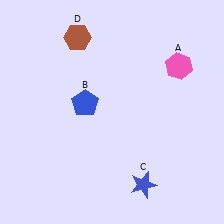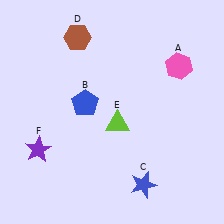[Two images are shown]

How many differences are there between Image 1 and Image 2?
There are 2 differences between the two images.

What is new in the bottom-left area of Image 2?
A purple star (F) was added in the bottom-left area of Image 2.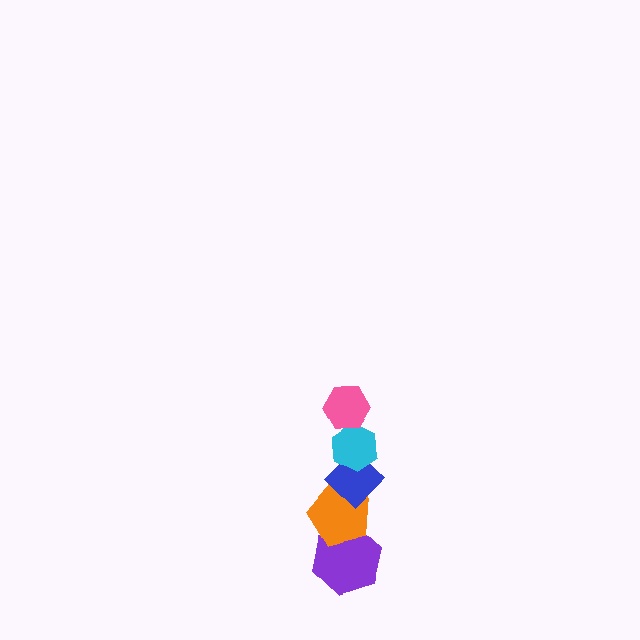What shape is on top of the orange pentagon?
The blue diamond is on top of the orange pentagon.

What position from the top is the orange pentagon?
The orange pentagon is 4th from the top.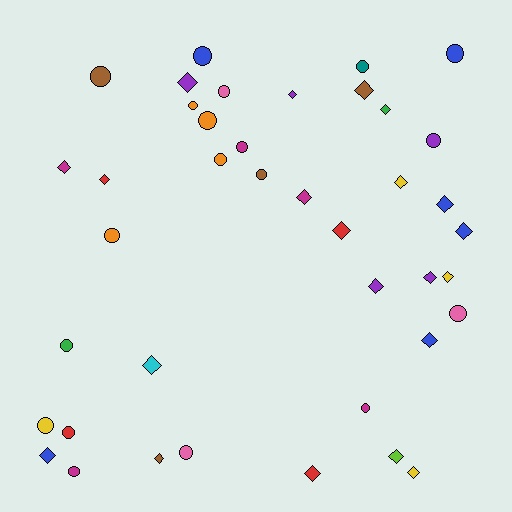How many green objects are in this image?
There are 2 green objects.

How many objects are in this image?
There are 40 objects.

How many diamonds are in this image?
There are 21 diamonds.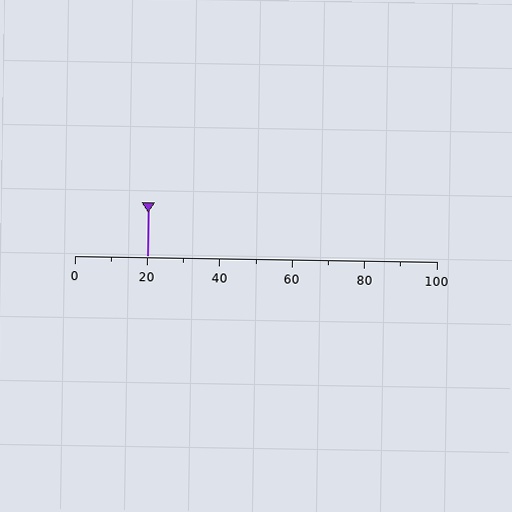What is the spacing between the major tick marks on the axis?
The major ticks are spaced 20 apart.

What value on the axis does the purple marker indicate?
The marker indicates approximately 20.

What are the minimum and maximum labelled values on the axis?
The axis runs from 0 to 100.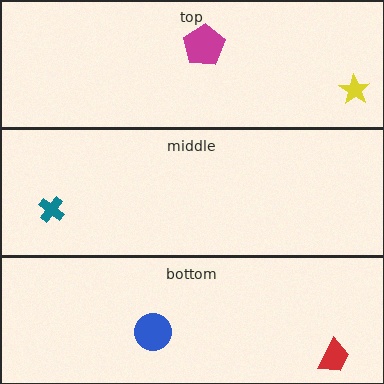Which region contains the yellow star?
The top region.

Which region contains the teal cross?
The middle region.